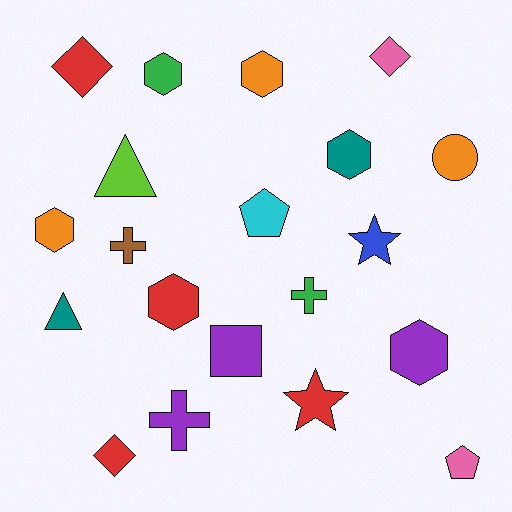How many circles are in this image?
There is 1 circle.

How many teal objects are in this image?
There are 2 teal objects.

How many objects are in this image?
There are 20 objects.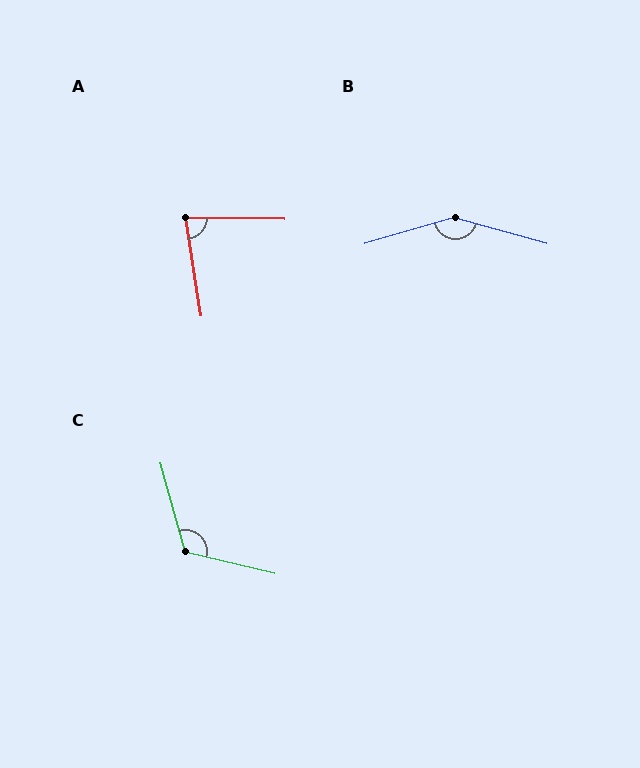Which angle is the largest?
B, at approximately 148 degrees.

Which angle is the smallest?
A, at approximately 80 degrees.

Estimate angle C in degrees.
Approximately 119 degrees.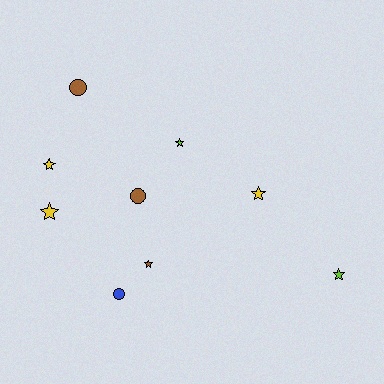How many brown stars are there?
There is 1 brown star.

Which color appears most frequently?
Brown, with 3 objects.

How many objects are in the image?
There are 9 objects.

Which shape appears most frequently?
Star, with 6 objects.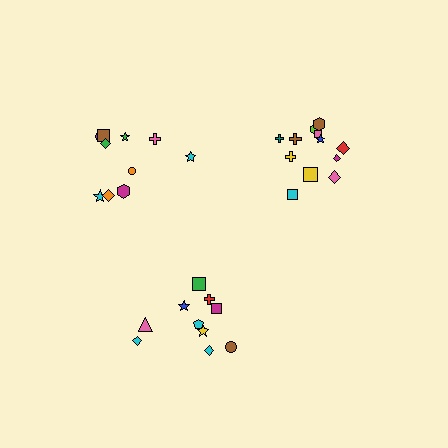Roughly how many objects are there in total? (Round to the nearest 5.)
Roughly 30 objects in total.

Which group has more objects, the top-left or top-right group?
The top-right group.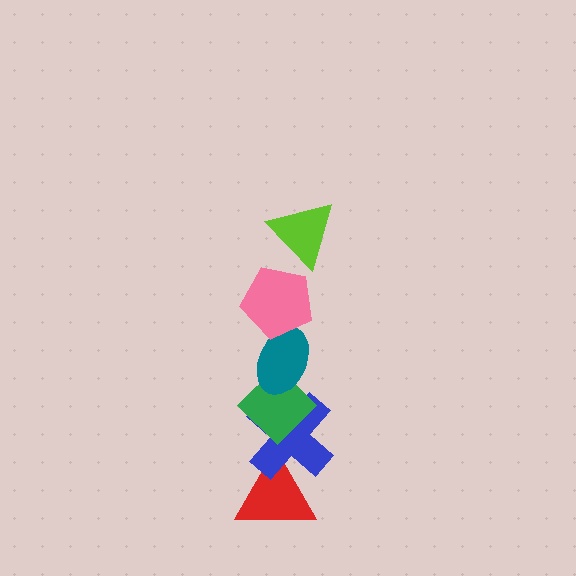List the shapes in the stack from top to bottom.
From top to bottom: the lime triangle, the pink pentagon, the teal ellipse, the green diamond, the blue cross, the red triangle.